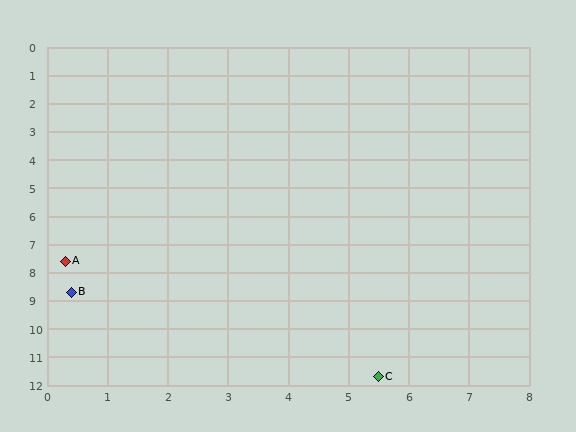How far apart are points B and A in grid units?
Points B and A are about 1.1 grid units apart.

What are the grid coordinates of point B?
Point B is at approximately (0.4, 8.7).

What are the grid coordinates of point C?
Point C is at approximately (5.5, 11.7).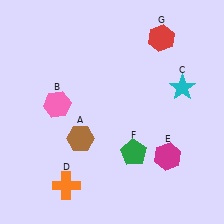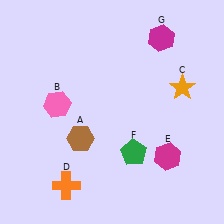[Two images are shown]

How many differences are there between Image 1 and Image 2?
There are 2 differences between the two images.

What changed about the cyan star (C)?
In Image 1, C is cyan. In Image 2, it changed to orange.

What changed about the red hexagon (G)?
In Image 1, G is red. In Image 2, it changed to magenta.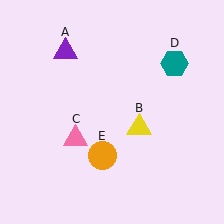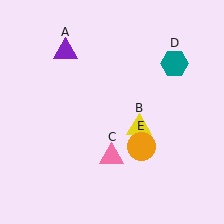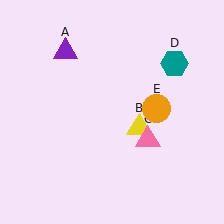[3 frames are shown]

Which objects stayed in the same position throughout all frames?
Purple triangle (object A) and yellow triangle (object B) and teal hexagon (object D) remained stationary.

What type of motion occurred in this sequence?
The pink triangle (object C), orange circle (object E) rotated counterclockwise around the center of the scene.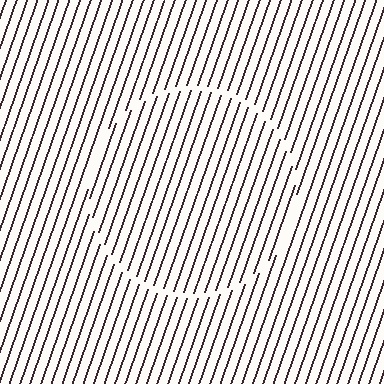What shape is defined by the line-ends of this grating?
An illusory circle. The interior of the shape contains the same grating, shifted by half a period — the contour is defined by the phase discontinuity where line-ends from the inner and outer gratings abut.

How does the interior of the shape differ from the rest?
The interior of the shape contains the same grating, shifted by half a period — the contour is defined by the phase discontinuity where line-ends from the inner and outer gratings abut.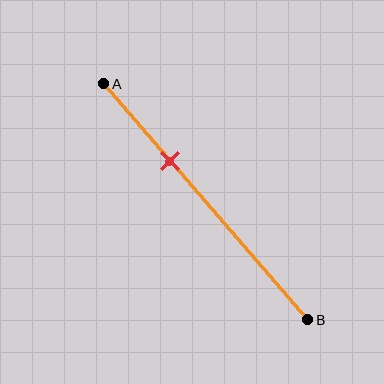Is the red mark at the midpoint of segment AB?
No, the mark is at about 35% from A, not at the 50% midpoint.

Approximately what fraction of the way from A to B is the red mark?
The red mark is approximately 35% of the way from A to B.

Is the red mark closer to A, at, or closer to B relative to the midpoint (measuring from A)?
The red mark is closer to point A than the midpoint of segment AB.